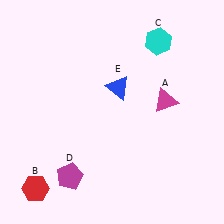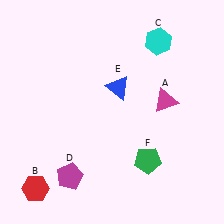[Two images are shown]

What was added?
A green pentagon (F) was added in Image 2.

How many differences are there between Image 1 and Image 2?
There is 1 difference between the two images.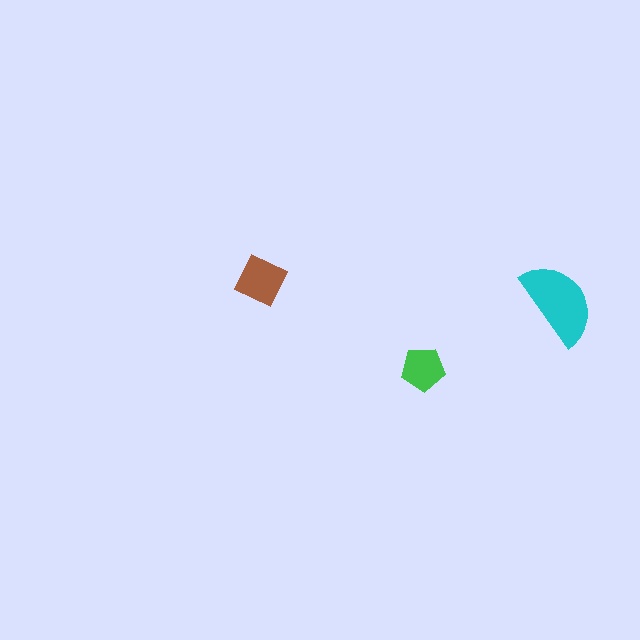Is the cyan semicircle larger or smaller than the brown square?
Larger.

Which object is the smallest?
The green pentagon.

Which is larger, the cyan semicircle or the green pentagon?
The cyan semicircle.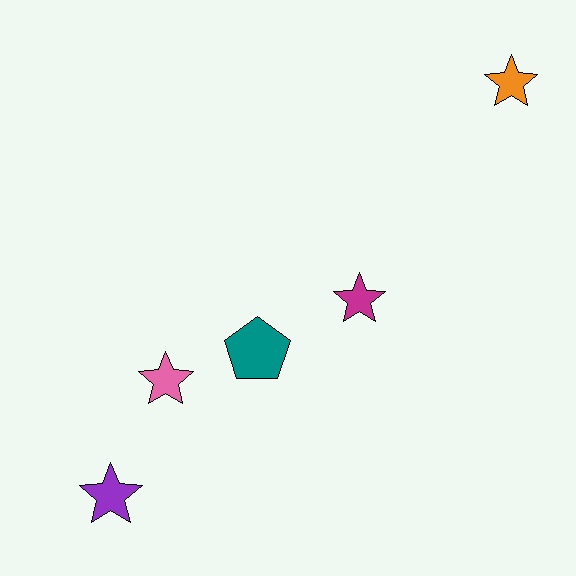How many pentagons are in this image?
There is 1 pentagon.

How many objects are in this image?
There are 5 objects.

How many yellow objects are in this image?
There are no yellow objects.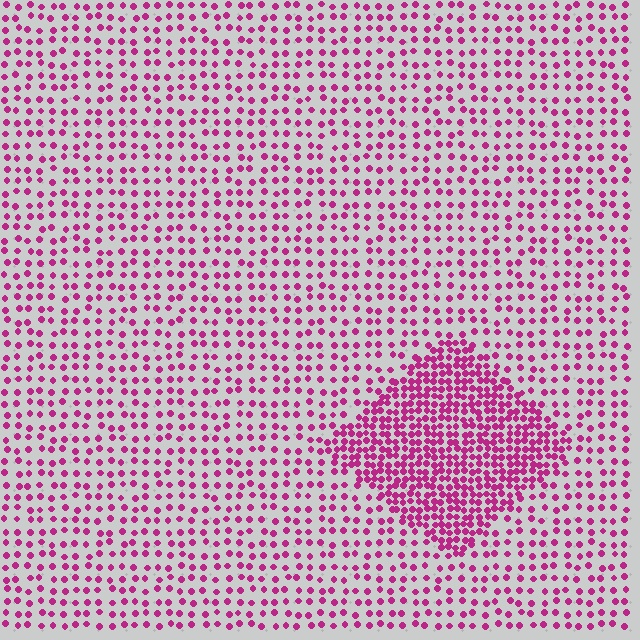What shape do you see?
I see a diamond.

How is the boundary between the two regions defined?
The boundary is defined by a change in element density (approximately 2.4x ratio). All elements are the same color, size, and shape.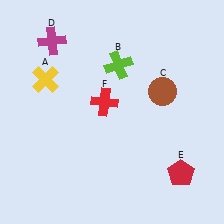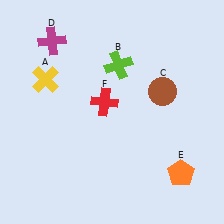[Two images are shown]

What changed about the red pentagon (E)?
In Image 1, E is red. In Image 2, it changed to orange.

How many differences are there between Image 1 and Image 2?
There is 1 difference between the two images.